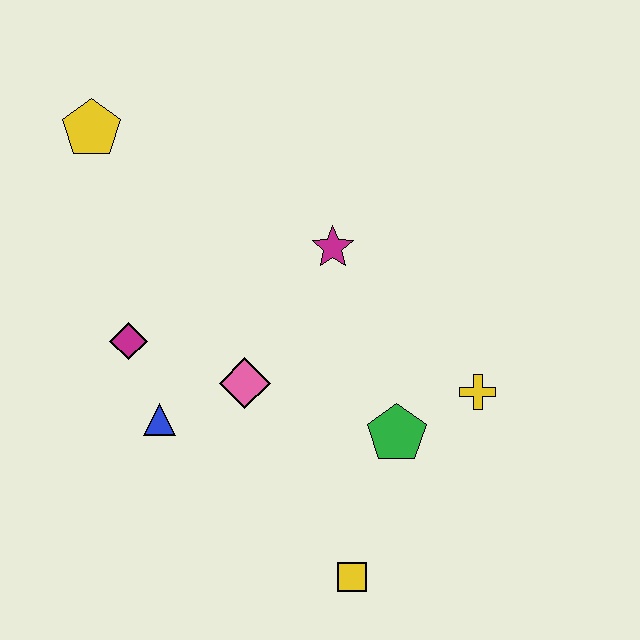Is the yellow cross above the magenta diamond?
No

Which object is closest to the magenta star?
The pink diamond is closest to the magenta star.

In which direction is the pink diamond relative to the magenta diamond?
The pink diamond is to the right of the magenta diamond.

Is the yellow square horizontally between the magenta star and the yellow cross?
Yes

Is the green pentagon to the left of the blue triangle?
No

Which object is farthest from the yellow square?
The yellow pentagon is farthest from the yellow square.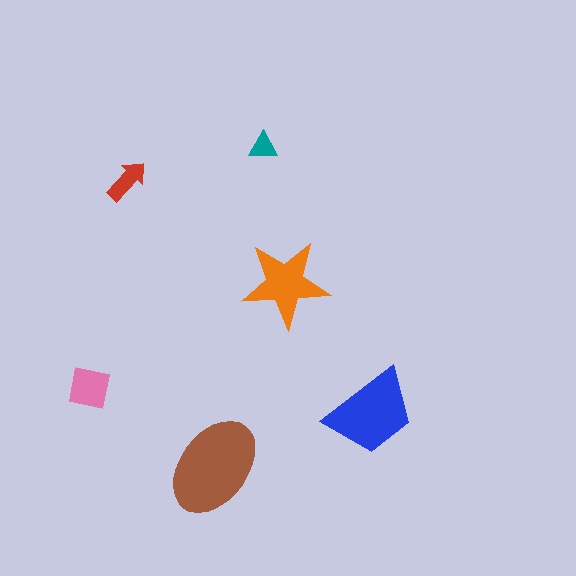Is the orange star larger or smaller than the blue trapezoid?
Smaller.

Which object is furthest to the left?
The pink square is leftmost.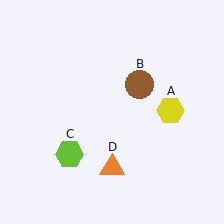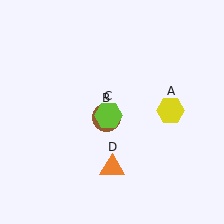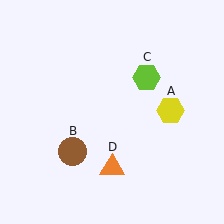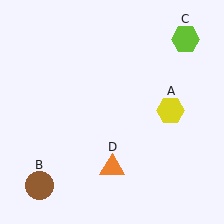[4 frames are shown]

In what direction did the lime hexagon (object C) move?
The lime hexagon (object C) moved up and to the right.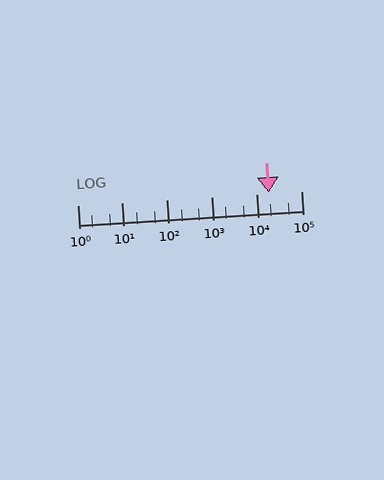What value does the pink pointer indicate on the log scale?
The pointer indicates approximately 19000.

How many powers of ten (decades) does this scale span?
The scale spans 5 decades, from 1 to 100000.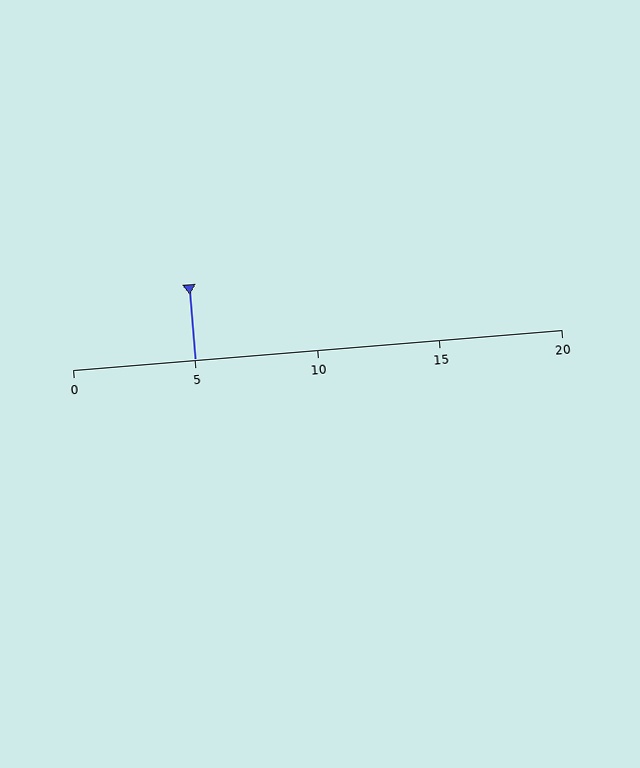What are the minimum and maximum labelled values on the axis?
The axis runs from 0 to 20.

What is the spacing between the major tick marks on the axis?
The major ticks are spaced 5 apart.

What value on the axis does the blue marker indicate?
The marker indicates approximately 5.